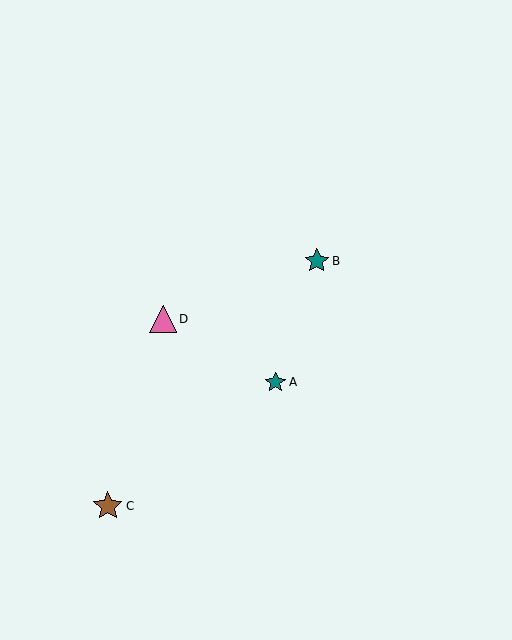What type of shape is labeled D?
Shape D is a pink triangle.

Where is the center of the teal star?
The center of the teal star is at (275, 382).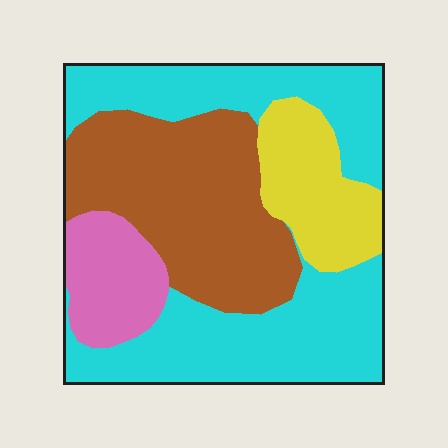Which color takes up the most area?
Cyan, at roughly 45%.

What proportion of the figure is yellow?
Yellow takes up about one eighth (1/8) of the figure.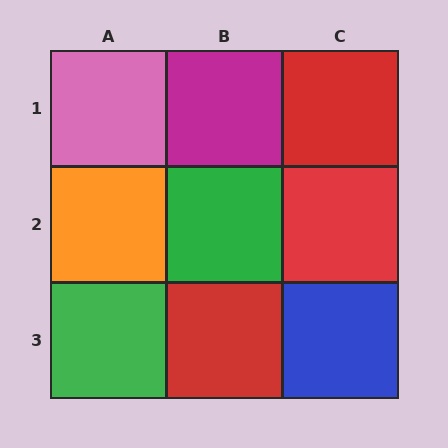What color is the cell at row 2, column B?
Green.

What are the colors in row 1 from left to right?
Pink, magenta, red.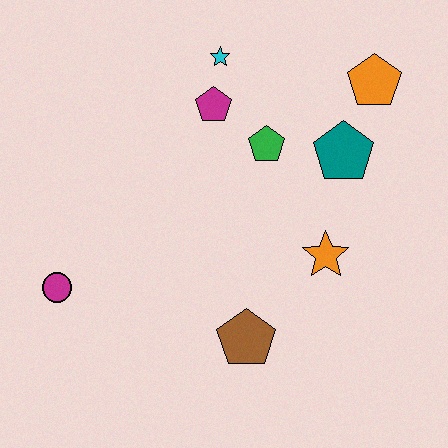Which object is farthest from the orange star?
The magenta circle is farthest from the orange star.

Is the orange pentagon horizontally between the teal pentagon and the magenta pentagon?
No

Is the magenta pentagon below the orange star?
No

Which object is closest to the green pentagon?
The magenta pentagon is closest to the green pentagon.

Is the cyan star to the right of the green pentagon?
No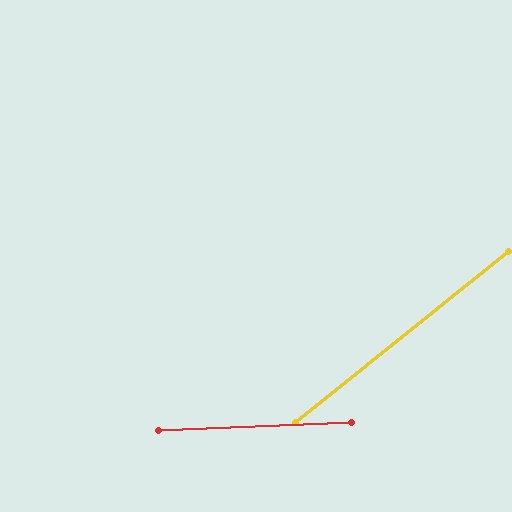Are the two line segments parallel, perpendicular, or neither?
Neither parallel nor perpendicular — they differ by about 37°.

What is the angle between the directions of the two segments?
Approximately 37 degrees.